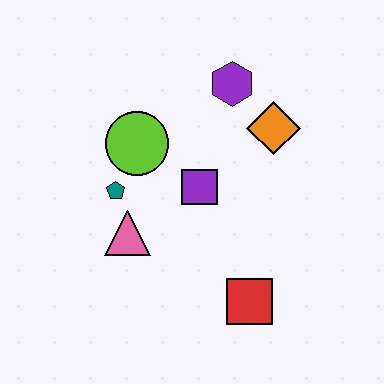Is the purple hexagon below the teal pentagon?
No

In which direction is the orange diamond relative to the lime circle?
The orange diamond is to the right of the lime circle.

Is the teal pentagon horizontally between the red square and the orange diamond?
No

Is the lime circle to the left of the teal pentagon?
No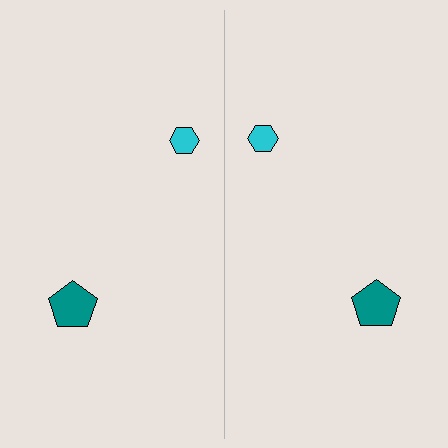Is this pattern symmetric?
Yes, this pattern has bilateral (reflection) symmetry.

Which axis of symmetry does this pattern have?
The pattern has a vertical axis of symmetry running through the center of the image.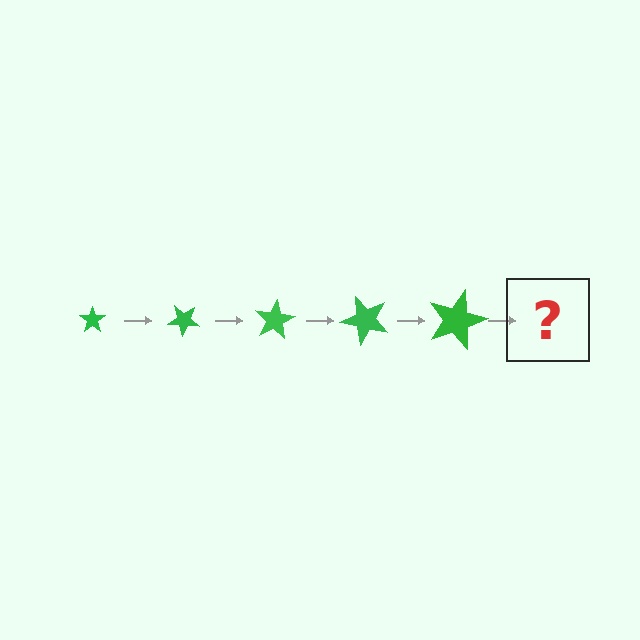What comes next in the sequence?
The next element should be a star, larger than the previous one and rotated 200 degrees from the start.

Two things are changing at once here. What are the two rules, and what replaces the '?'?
The two rules are that the star grows larger each step and it rotates 40 degrees each step. The '?' should be a star, larger than the previous one and rotated 200 degrees from the start.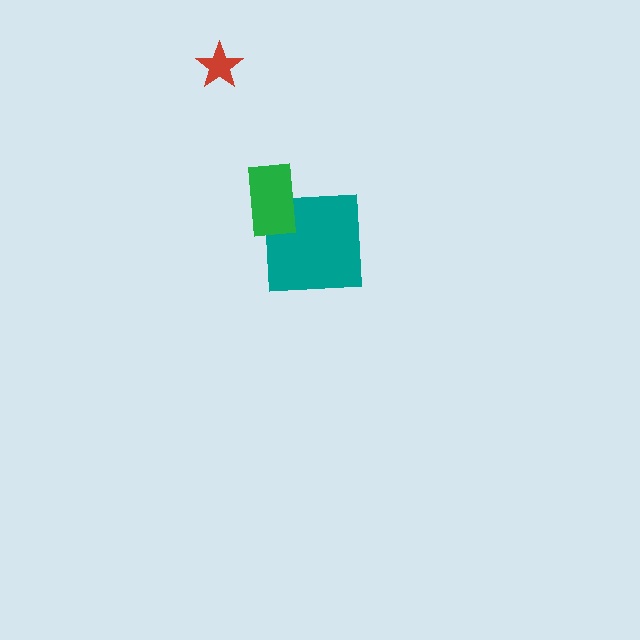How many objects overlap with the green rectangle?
1 object overlaps with the green rectangle.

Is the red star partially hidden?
No, no other shape covers it.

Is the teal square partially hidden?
Yes, it is partially covered by another shape.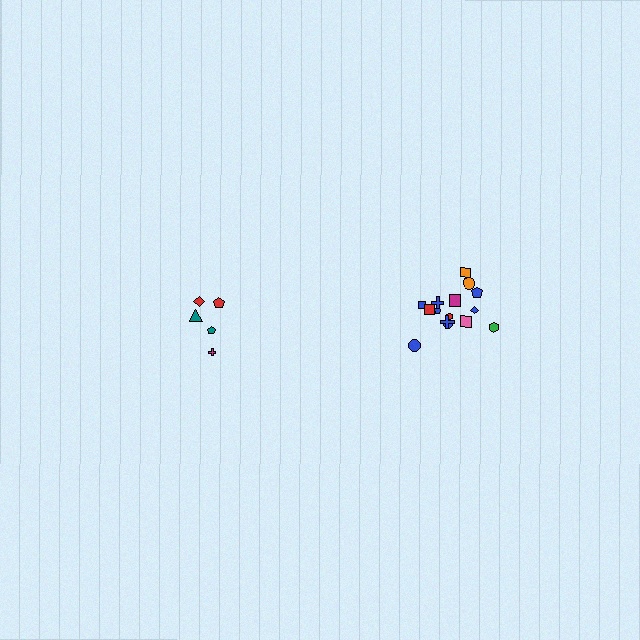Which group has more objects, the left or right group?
The right group.